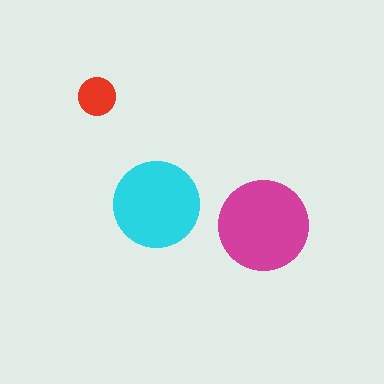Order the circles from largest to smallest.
the magenta one, the cyan one, the red one.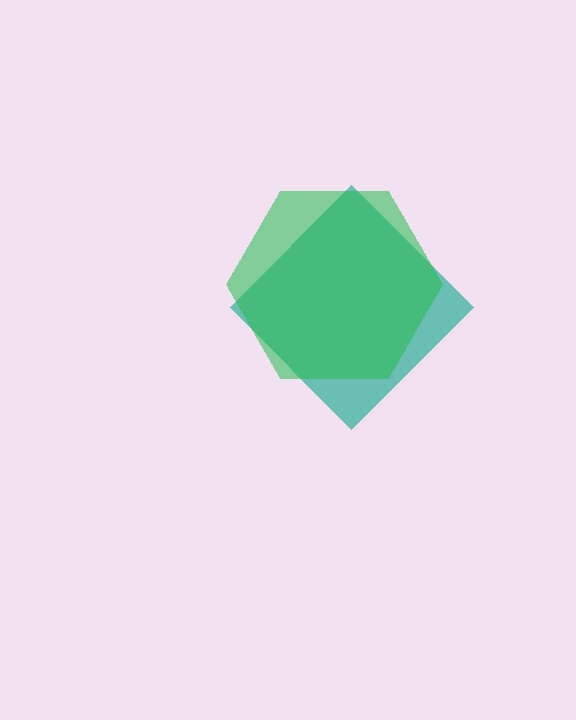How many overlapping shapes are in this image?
There are 2 overlapping shapes in the image.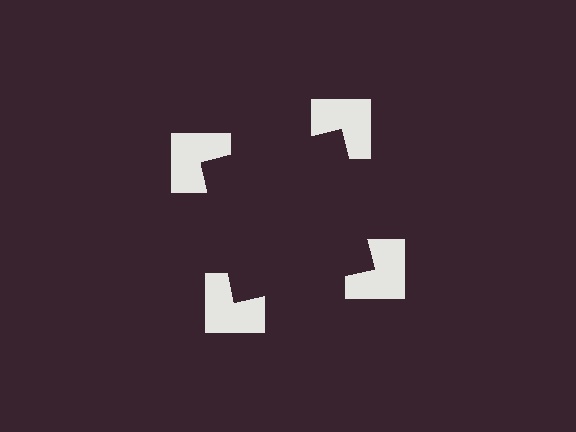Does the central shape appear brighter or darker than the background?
It typically appears slightly darker than the background, even though no actual brightness change is drawn.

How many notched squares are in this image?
There are 4 — one at each vertex of the illusory square.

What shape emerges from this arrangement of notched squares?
An illusory square — its edges are inferred from the aligned wedge cuts in the notched squares, not physically drawn.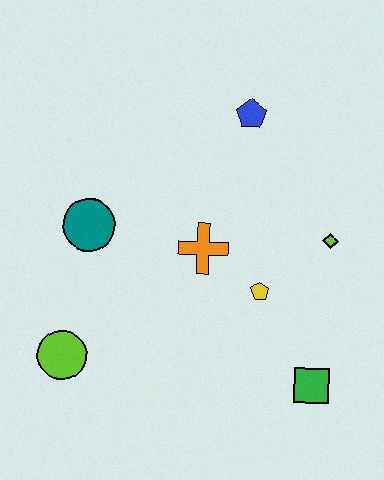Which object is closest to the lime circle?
The teal circle is closest to the lime circle.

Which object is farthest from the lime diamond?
The lime circle is farthest from the lime diamond.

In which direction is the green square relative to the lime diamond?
The green square is below the lime diamond.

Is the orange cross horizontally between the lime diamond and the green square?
No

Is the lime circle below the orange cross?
Yes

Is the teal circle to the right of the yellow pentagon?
No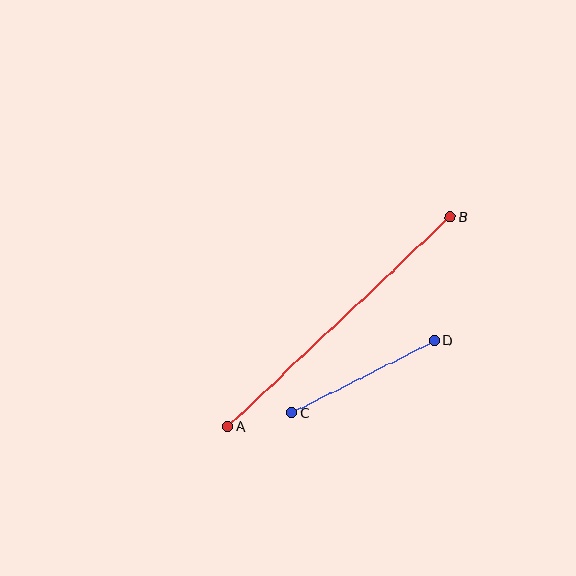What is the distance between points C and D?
The distance is approximately 160 pixels.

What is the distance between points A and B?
The distance is approximately 305 pixels.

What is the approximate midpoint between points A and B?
The midpoint is at approximately (339, 321) pixels.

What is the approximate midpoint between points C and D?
The midpoint is at approximately (363, 376) pixels.